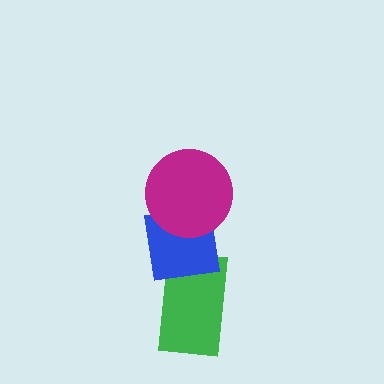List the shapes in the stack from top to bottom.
From top to bottom: the magenta circle, the blue square, the green rectangle.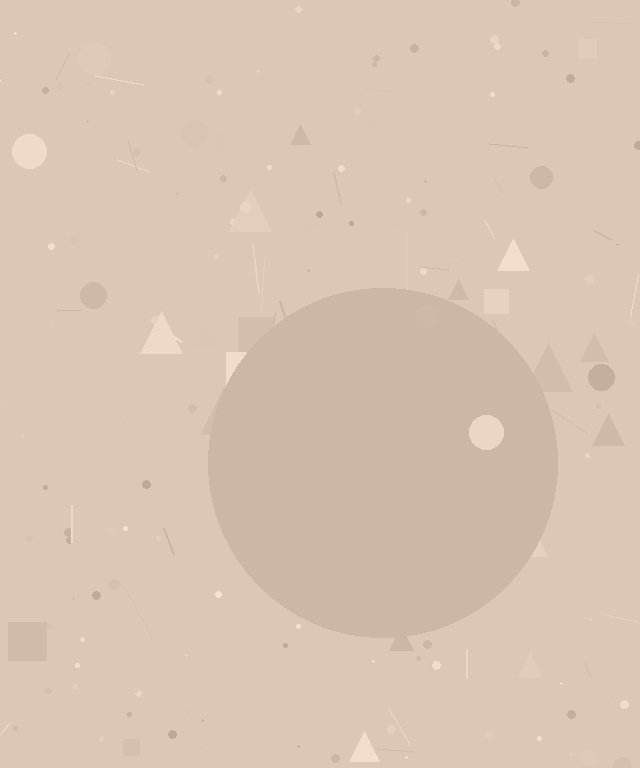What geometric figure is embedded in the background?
A circle is embedded in the background.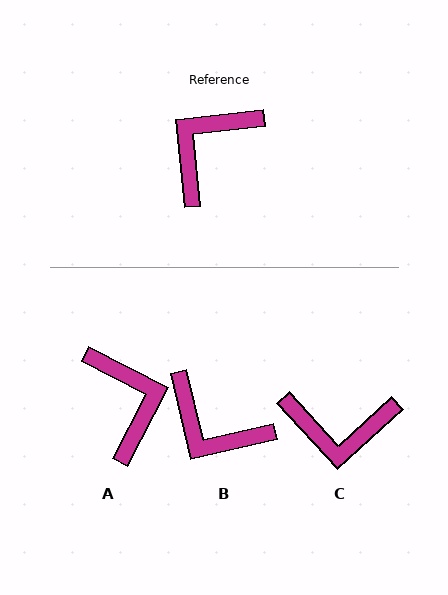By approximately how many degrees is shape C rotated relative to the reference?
Approximately 126 degrees counter-clockwise.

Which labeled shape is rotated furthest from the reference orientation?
C, about 126 degrees away.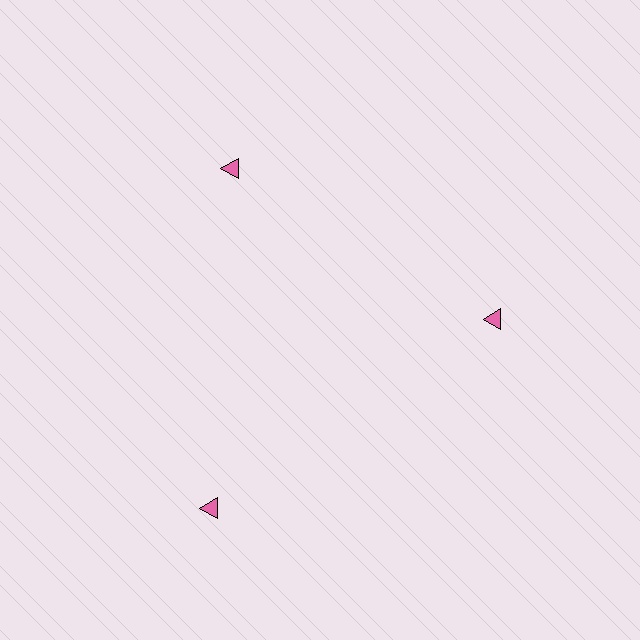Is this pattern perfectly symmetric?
No. The 3 pink triangles are arranged in a ring, but one element near the 7 o'clock position is pushed outward from the center, breaking the 3-fold rotational symmetry.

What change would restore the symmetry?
The symmetry would be restored by moving it inward, back onto the ring so that all 3 triangles sit at equal angles and equal distance from the center.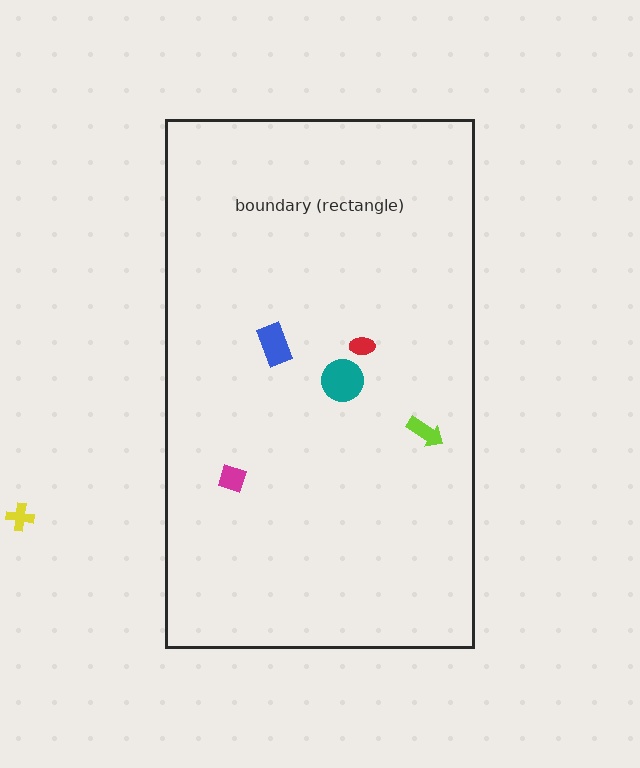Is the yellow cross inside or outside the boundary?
Outside.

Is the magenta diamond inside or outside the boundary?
Inside.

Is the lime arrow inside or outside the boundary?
Inside.